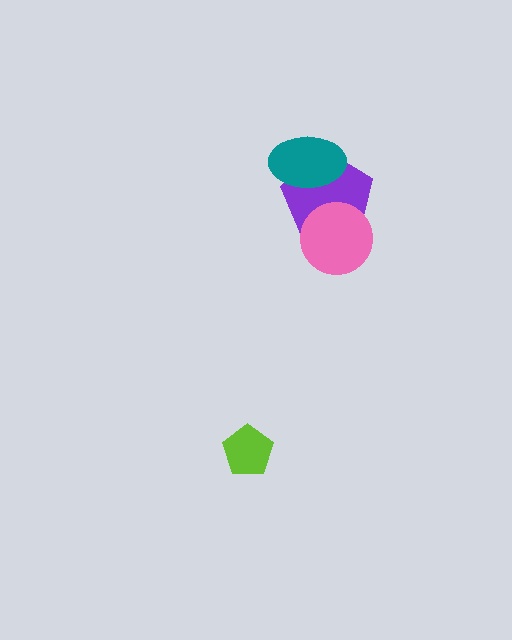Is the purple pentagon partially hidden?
Yes, it is partially covered by another shape.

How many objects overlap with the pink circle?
1 object overlaps with the pink circle.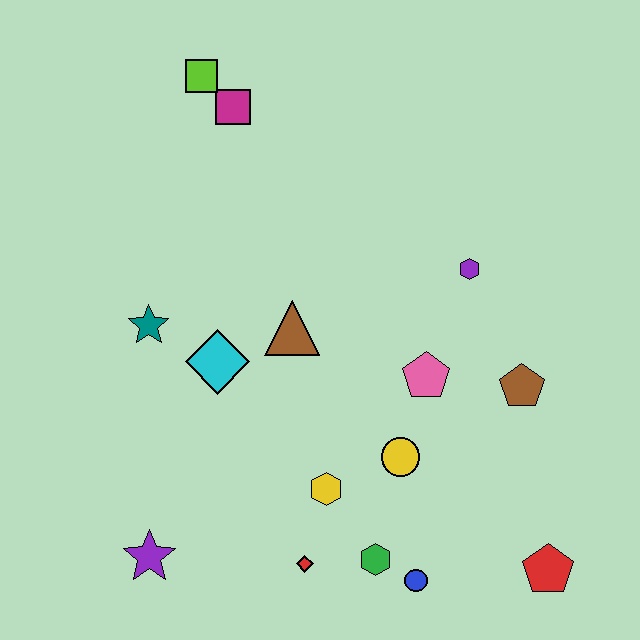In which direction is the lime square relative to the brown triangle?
The lime square is above the brown triangle.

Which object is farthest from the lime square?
The red pentagon is farthest from the lime square.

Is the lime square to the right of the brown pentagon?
No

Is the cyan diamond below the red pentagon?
No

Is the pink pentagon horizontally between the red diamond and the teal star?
No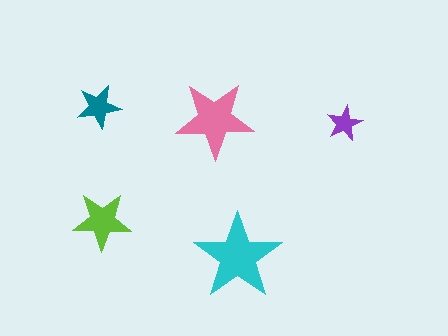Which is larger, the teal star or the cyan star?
The cyan one.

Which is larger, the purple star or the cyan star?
The cyan one.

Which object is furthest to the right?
The purple star is rightmost.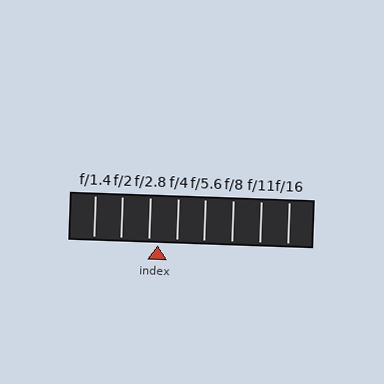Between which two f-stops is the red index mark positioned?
The index mark is between f/2.8 and f/4.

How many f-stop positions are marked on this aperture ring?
There are 8 f-stop positions marked.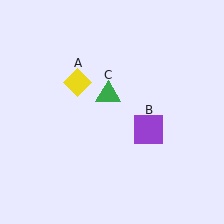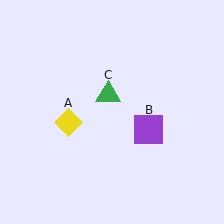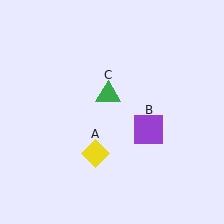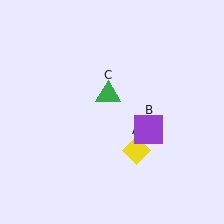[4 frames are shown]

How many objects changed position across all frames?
1 object changed position: yellow diamond (object A).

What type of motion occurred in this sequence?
The yellow diamond (object A) rotated counterclockwise around the center of the scene.